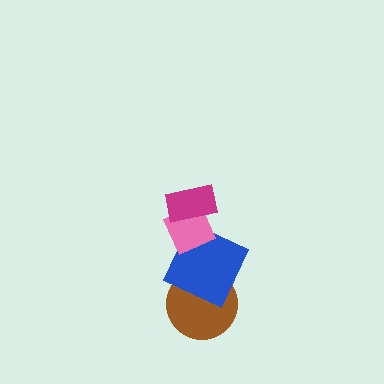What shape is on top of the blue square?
The pink diamond is on top of the blue square.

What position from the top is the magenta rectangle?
The magenta rectangle is 1st from the top.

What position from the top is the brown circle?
The brown circle is 4th from the top.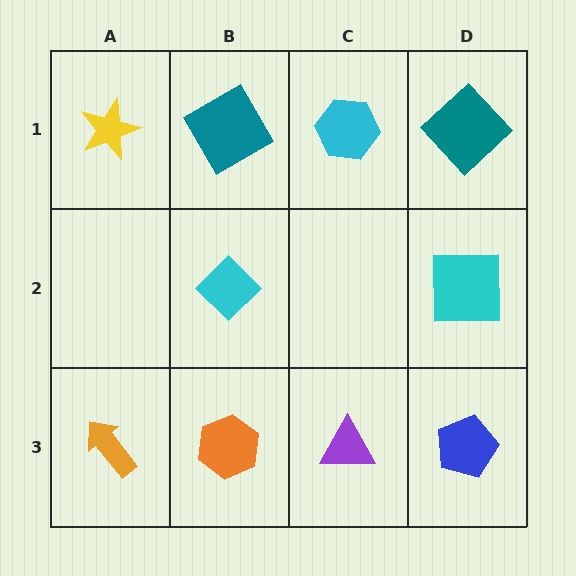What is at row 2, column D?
A cyan square.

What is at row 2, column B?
A cyan diamond.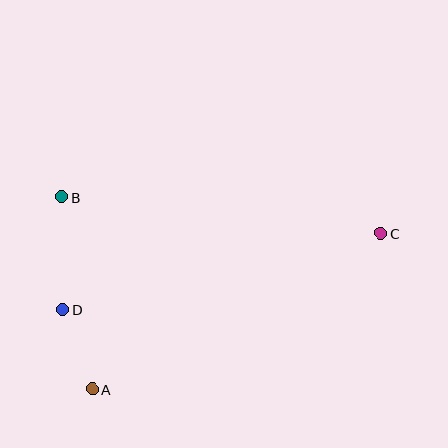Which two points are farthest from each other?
Points A and C are farthest from each other.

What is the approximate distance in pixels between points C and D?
The distance between C and D is approximately 327 pixels.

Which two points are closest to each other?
Points A and D are closest to each other.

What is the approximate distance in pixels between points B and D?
The distance between B and D is approximately 113 pixels.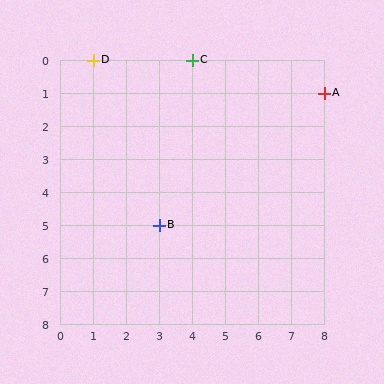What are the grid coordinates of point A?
Point A is at grid coordinates (8, 1).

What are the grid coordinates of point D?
Point D is at grid coordinates (1, 0).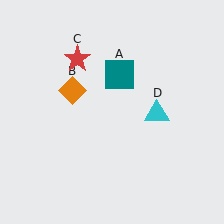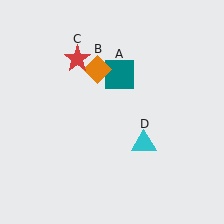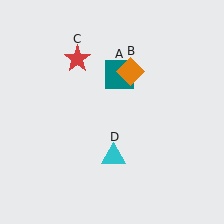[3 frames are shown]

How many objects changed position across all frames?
2 objects changed position: orange diamond (object B), cyan triangle (object D).